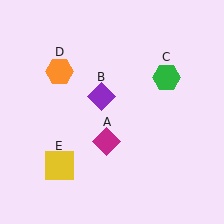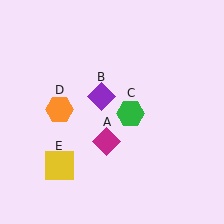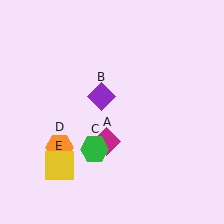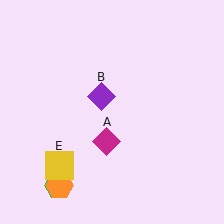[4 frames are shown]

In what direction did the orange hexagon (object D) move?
The orange hexagon (object D) moved down.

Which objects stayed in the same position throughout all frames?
Magenta diamond (object A) and purple diamond (object B) and yellow square (object E) remained stationary.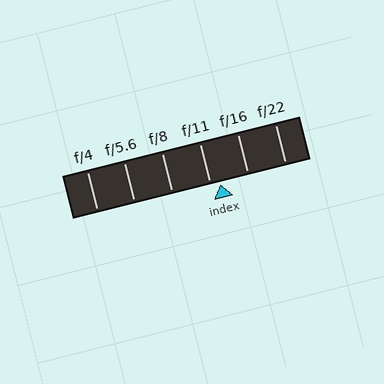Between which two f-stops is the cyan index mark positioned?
The index mark is between f/11 and f/16.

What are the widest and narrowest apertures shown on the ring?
The widest aperture shown is f/4 and the narrowest is f/22.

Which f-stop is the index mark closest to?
The index mark is closest to f/11.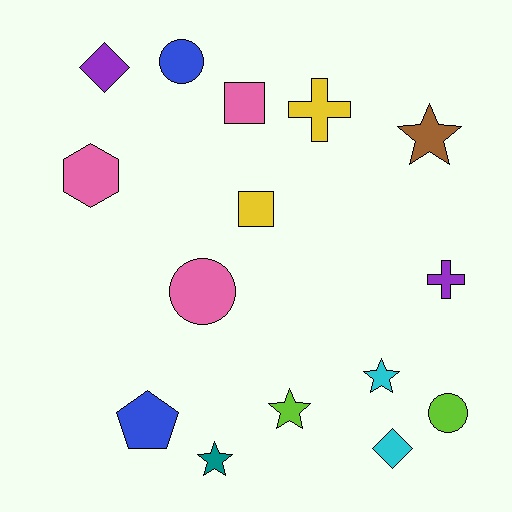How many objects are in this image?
There are 15 objects.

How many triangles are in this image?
There are no triangles.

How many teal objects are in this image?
There is 1 teal object.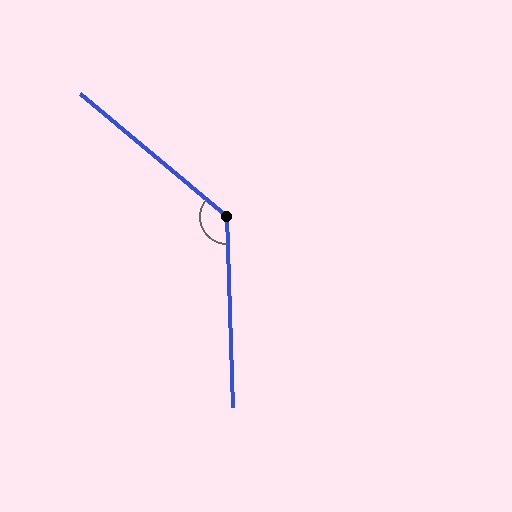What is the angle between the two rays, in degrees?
Approximately 131 degrees.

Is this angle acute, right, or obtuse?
It is obtuse.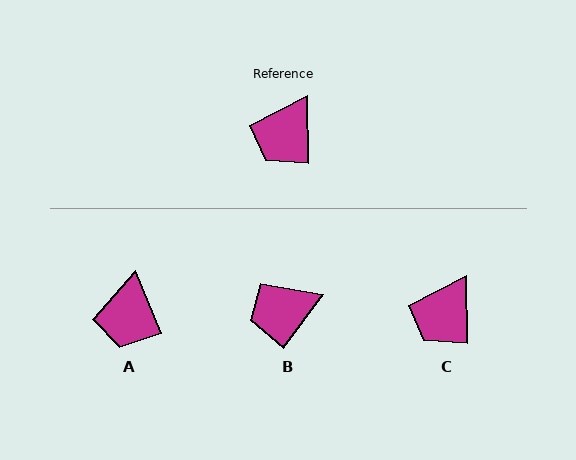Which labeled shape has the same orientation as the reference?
C.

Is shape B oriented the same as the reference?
No, it is off by about 37 degrees.